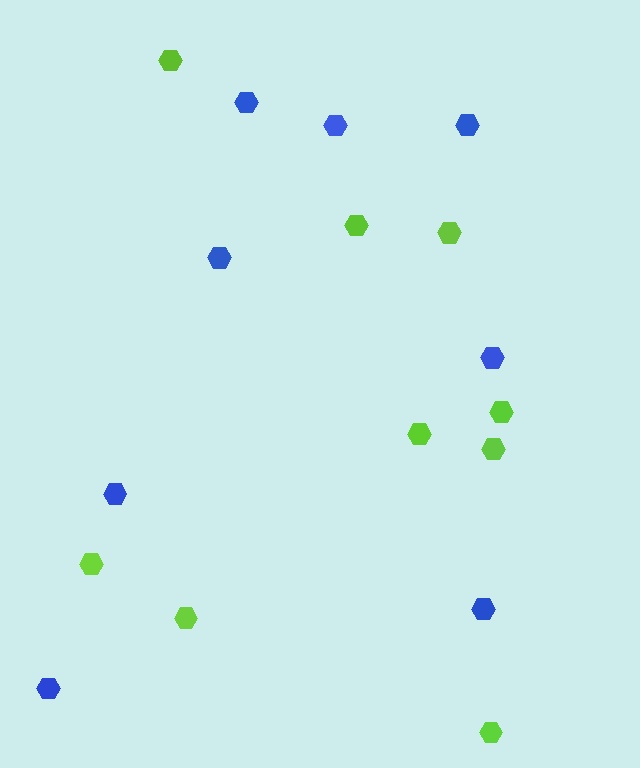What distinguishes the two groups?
There are 2 groups: one group of lime hexagons (9) and one group of blue hexagons (8).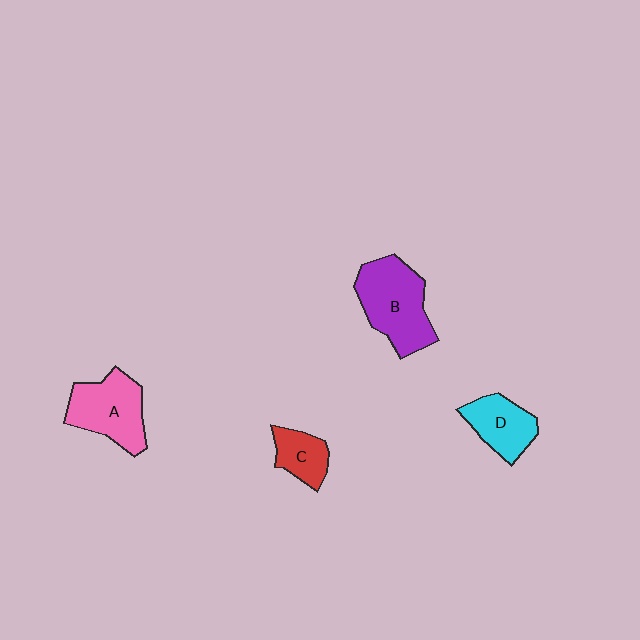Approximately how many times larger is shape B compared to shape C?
Approximately 2.1 times.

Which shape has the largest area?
Shape B (purple).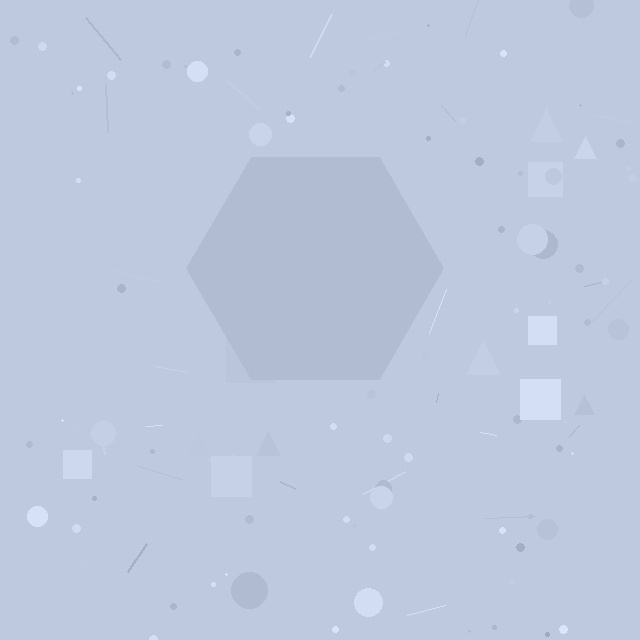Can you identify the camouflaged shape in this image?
The camouflaged shape is a hexagon.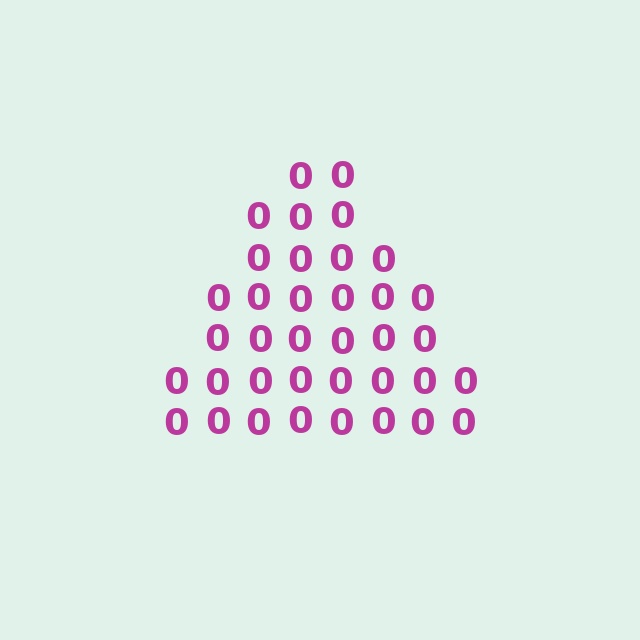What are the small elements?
The small elements are digit 0's.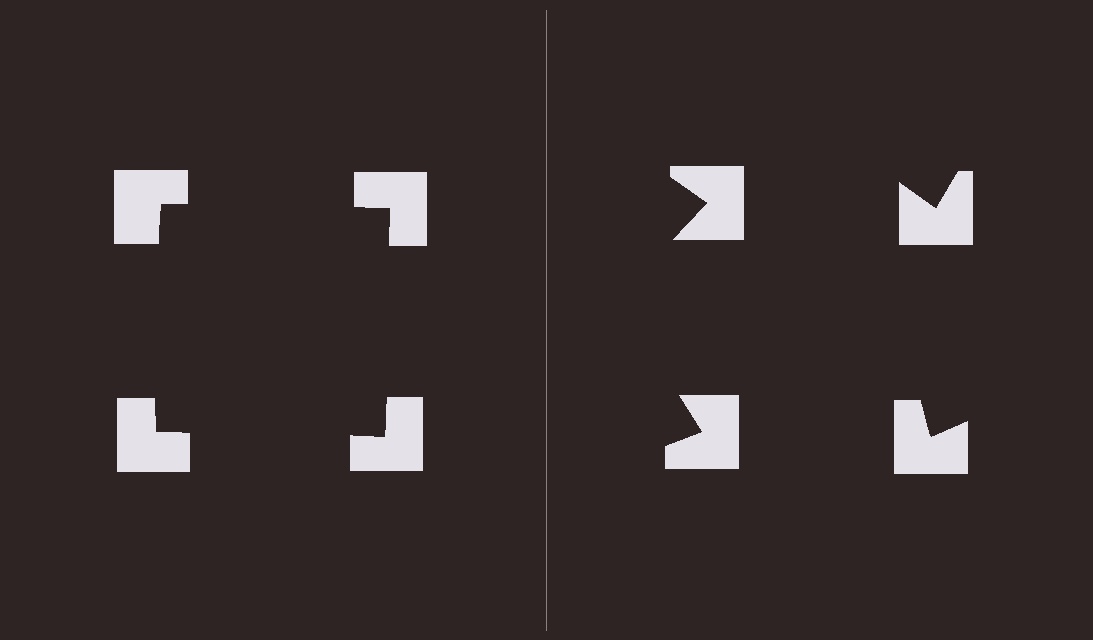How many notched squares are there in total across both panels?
8 — 4 on each side.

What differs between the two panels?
The notched squares are positioned identically on both sides; only the wedge orientations differ. On the left they align to a square; on the right they are misaligned.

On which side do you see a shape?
An illusory square appears on the left side. On the right side the wedge cuts are rotated, so no coherent shape forms.